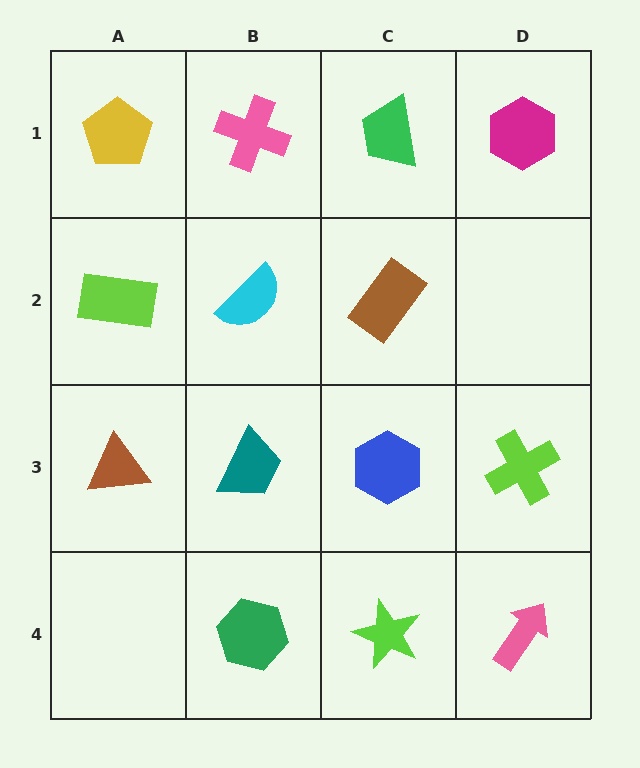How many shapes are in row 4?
3 shapes.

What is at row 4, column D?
A pink arrow.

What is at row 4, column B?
A green hexagon.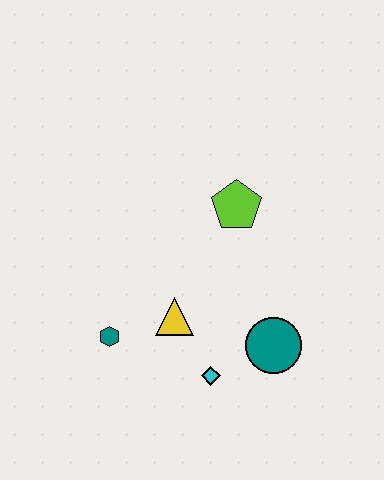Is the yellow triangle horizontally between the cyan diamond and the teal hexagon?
Yes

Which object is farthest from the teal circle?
The teal hexagon is farthest from the teal circle.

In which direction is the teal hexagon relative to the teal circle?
The teal hexagon is to the left of the teal circle.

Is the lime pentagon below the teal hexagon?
No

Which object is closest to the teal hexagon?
The yellow triangle is closest to the teal hexagon.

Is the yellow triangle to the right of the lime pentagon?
No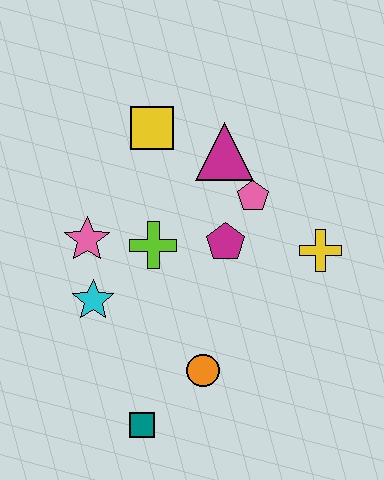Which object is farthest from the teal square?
The yellow square is farthest from the teal square.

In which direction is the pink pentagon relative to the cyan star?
The pink pentagon is to the right of the cyan star.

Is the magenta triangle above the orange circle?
Yes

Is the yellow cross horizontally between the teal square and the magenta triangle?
No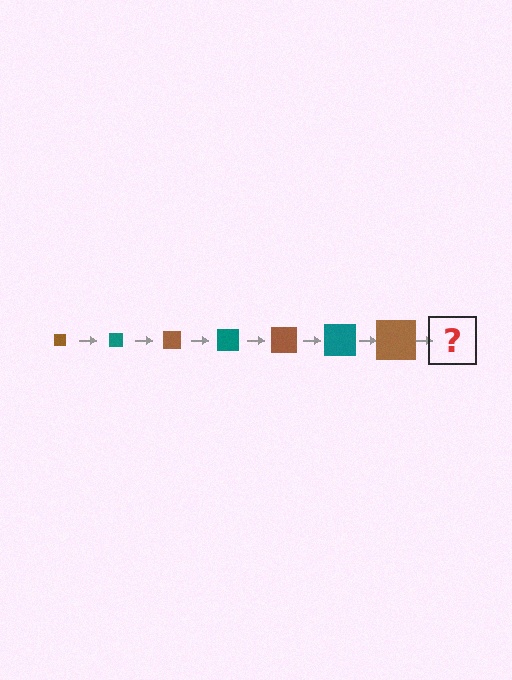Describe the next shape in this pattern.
It should be a teal square, larger than the previous one.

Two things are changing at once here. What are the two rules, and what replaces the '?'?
The two rules are that the square grows larger each step and the color cycles through brown and teal. The '?' should be a teal square, larger than the previous one.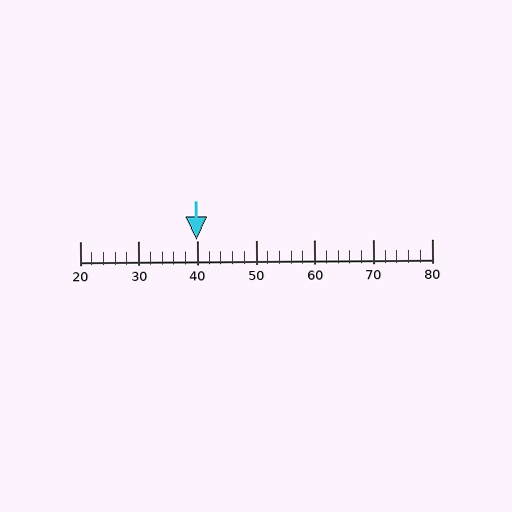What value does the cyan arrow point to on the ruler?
The cyan arrow points to approximately 40.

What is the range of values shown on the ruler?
The ruler shows values from 20 to 80.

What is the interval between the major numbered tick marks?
The major tick marks are spaced 10 units apart.